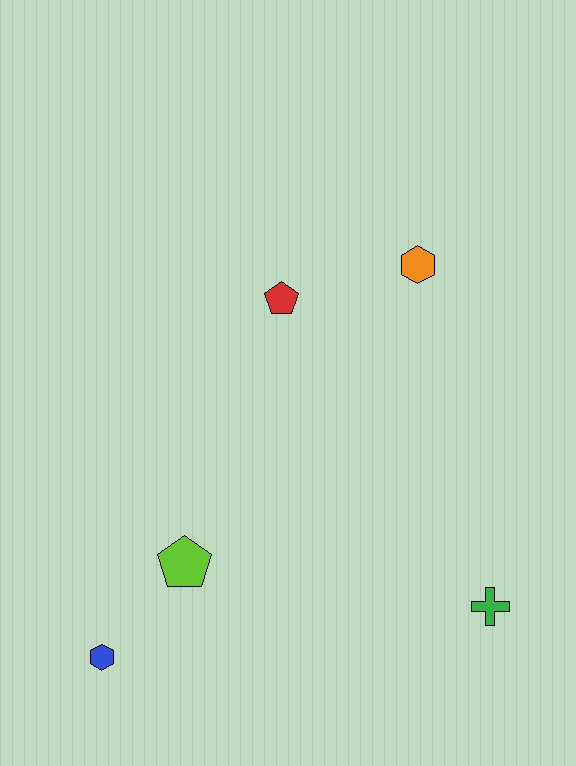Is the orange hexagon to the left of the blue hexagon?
No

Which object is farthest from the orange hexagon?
The blue hexagon is farthest from the orange hexagon.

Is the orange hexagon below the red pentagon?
No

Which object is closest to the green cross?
The lime pentagon is closest to the green cross.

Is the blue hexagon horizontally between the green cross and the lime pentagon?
No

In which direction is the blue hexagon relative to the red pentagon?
The blue hexagon is below the red pentagon.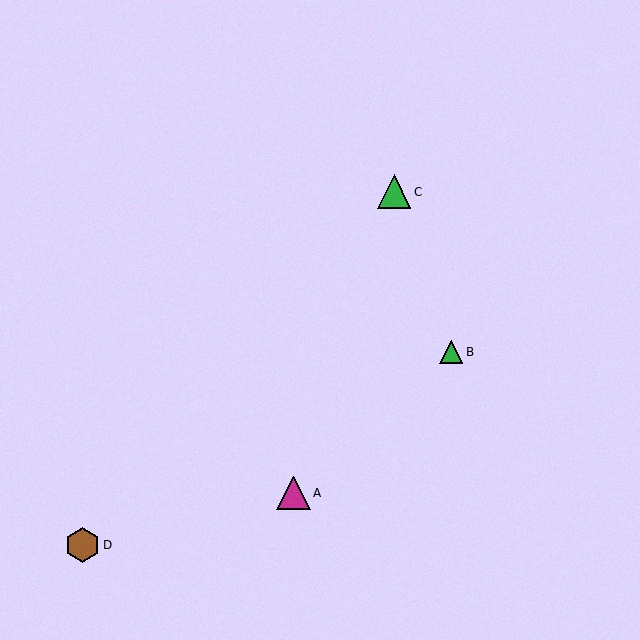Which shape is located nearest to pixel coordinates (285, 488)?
The magenta triangle (labeled A) at (294, 493) is nearest to that location.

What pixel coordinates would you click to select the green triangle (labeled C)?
Click at (394, 192) to select the green triangle C.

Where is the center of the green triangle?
The center of the green triangle is at (394, 192).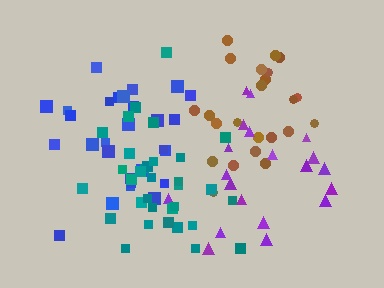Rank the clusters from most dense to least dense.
brown, teal, blue, purple.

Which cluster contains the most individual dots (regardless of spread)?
Teal (33).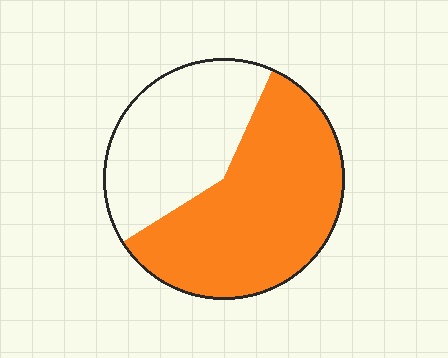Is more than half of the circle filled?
Yes.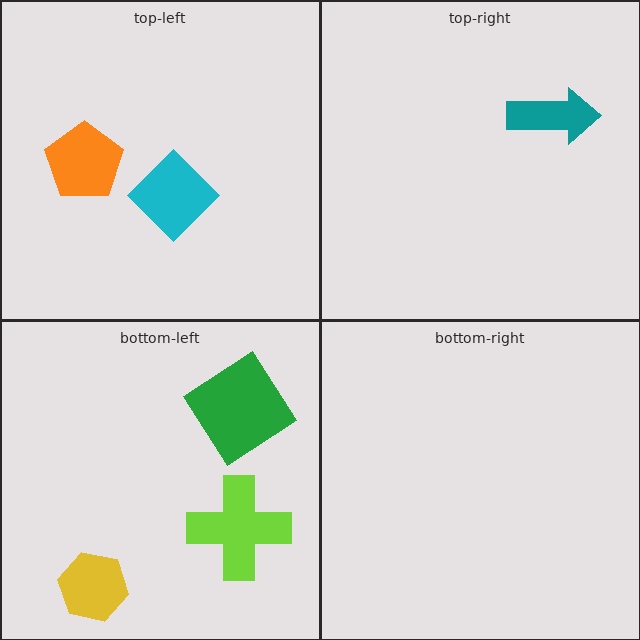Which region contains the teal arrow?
The top-right region.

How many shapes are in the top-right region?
1.